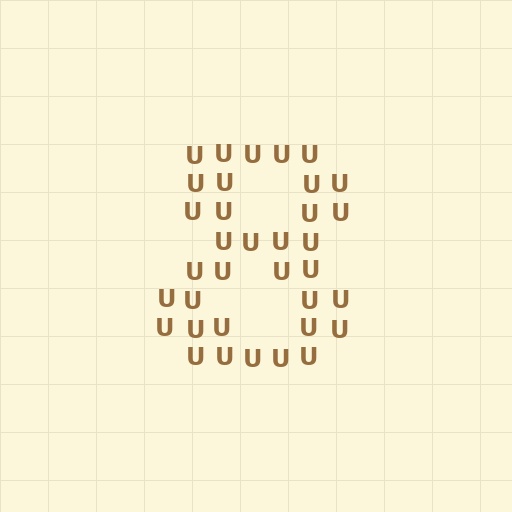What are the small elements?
The small elements are letter U's.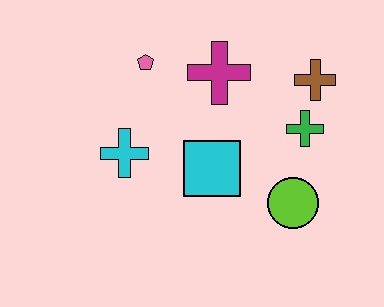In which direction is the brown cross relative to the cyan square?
The brown cross is to the right of the cyan square.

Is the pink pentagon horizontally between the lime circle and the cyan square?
No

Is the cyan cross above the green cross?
No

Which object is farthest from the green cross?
The cyan cross is farthest from the green cross.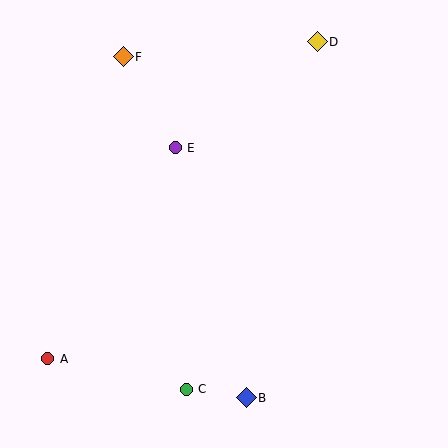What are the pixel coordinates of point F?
Point F is at (123, 57).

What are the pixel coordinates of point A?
Point A is at (48, 359).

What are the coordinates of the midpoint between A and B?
The midpoint between A and B is at (147, 378).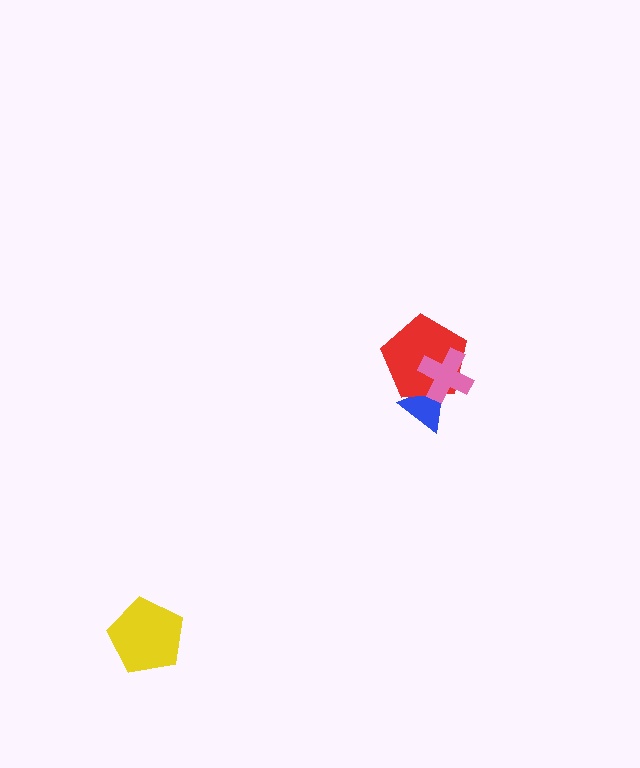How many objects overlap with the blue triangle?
2 objects overlap with the blue triangle.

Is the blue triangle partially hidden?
Yes, it is partially covered by another shape.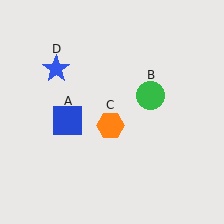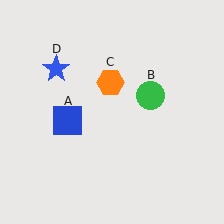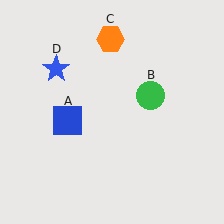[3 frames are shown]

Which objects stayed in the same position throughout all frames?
Blue square (object A) and green circle (object B) and blue star (object D) remained stationary.